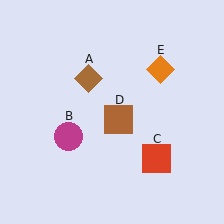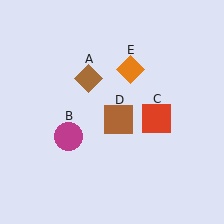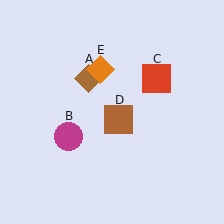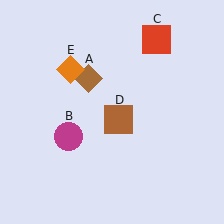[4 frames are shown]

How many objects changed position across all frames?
2 objects changed position: red square (object C), orange diamond (object E).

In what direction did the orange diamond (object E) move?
The orange diamond (object E) moved left.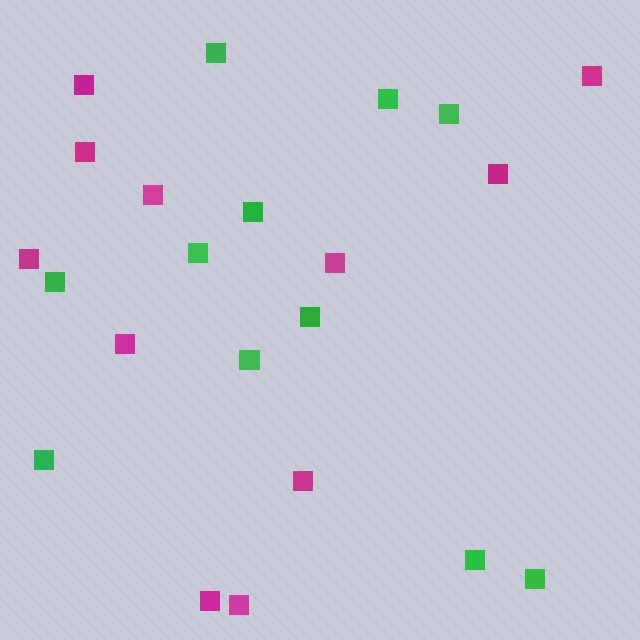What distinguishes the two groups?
There are 2 groups: one group of magenta squares (11) and one group of green squares (11).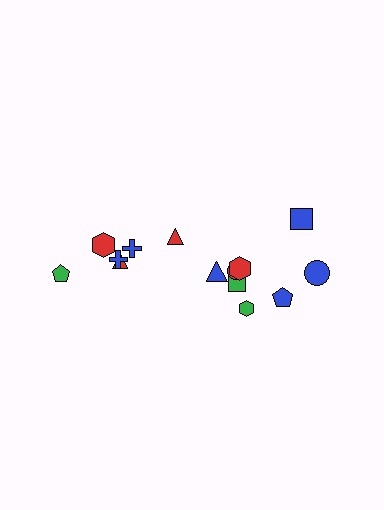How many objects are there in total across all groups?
There are 14 objects.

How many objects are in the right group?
There are 8 objects.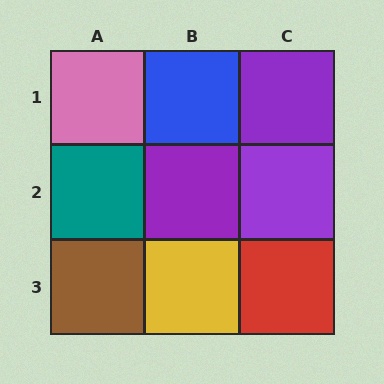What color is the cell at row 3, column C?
Red.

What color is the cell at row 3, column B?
Yellow.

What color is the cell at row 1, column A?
Pink.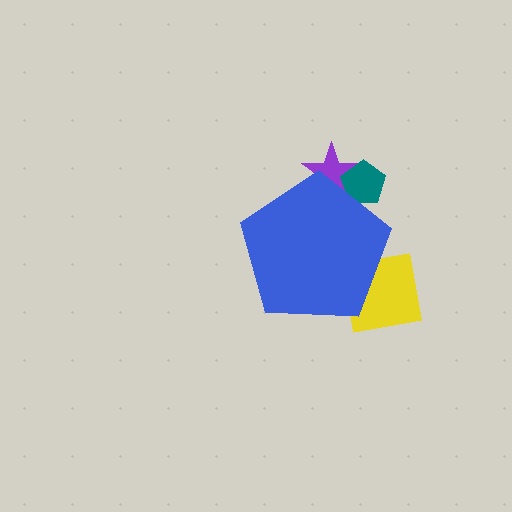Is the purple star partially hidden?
Yes, the purple star is partially hidden behind the blue pentagon.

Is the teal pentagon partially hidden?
Yes, the teal pentagon is partially hidden behind the blue pentagon.